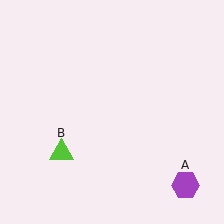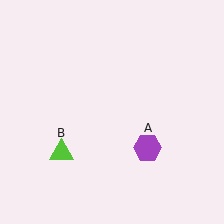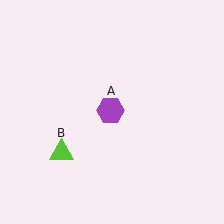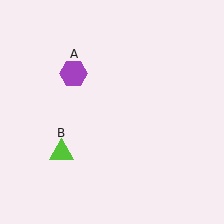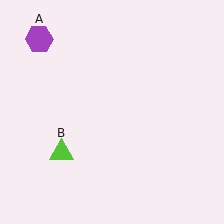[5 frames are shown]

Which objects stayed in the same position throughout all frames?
Lime triangle (object B) remained stationary.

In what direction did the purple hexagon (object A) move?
The purple hexagon (object A) moved up and to the left.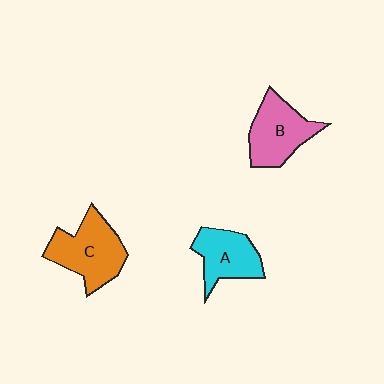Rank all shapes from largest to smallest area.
From largest to smallest: C (orange), B (pink), A (cyan).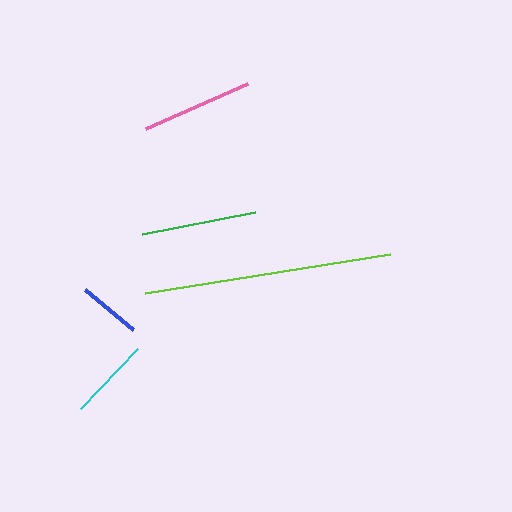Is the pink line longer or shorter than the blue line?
The pink line is longer than the blue line.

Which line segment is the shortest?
The blue line is the shortest at approximately 62 pixels.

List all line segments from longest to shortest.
From longest to shortest: lime, green, pink, cyan, blue.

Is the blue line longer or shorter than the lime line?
The lime line is longer than the blue line.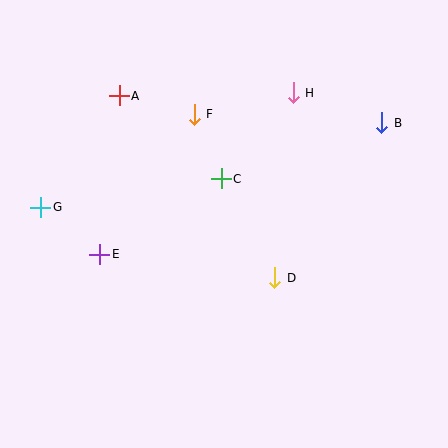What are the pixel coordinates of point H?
Point H is at (293, 93).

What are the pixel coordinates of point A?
Point A is at (119, 96).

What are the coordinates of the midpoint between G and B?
The midpoint between G and B is at (211, 165).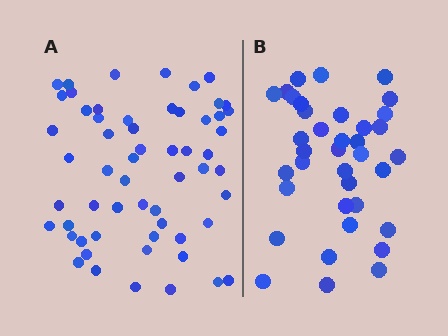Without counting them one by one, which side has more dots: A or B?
Region A (the left region) has more dots.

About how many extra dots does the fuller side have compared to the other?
Region A has approximately 20 more dots than region B.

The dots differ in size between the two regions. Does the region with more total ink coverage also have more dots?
No. Region B has more total ink coverage because its dots are larger, but region A actually contains more individual dots. Total area can be misleading — the number of items is what matters here.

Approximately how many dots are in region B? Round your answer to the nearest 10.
About 40 dots. (The exact count is 37, which rounds to 40.)